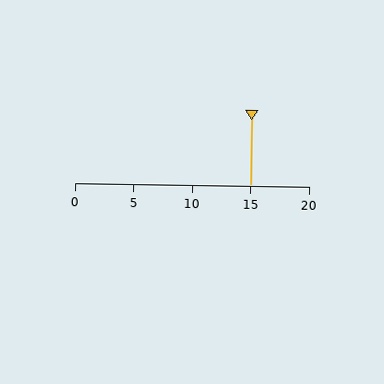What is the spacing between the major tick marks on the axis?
The major ticks are spaced 5 apart.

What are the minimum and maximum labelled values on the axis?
The axis runs from 0 to 20.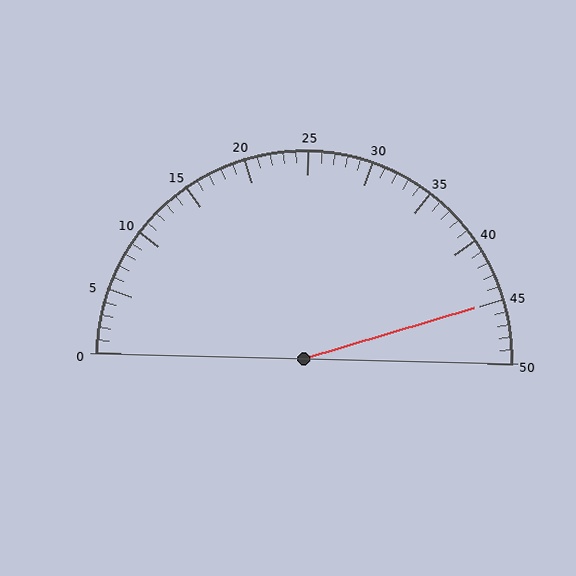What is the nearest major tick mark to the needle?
The nearest major tick mark is 45.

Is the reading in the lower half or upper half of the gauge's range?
The reading is in the upper half of the range (0 to 50).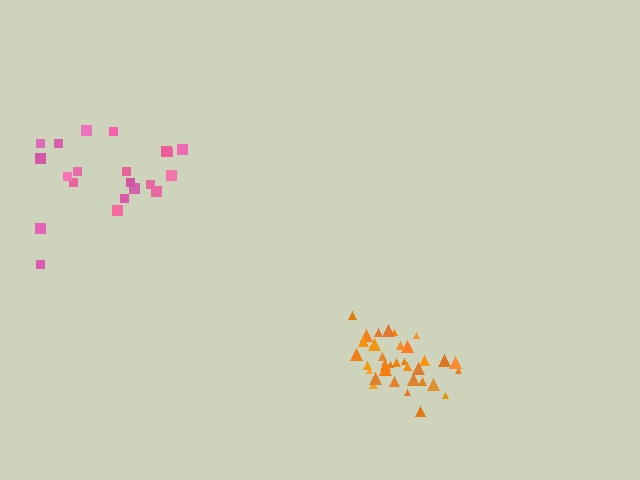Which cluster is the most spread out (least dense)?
Pink.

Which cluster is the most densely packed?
Orange.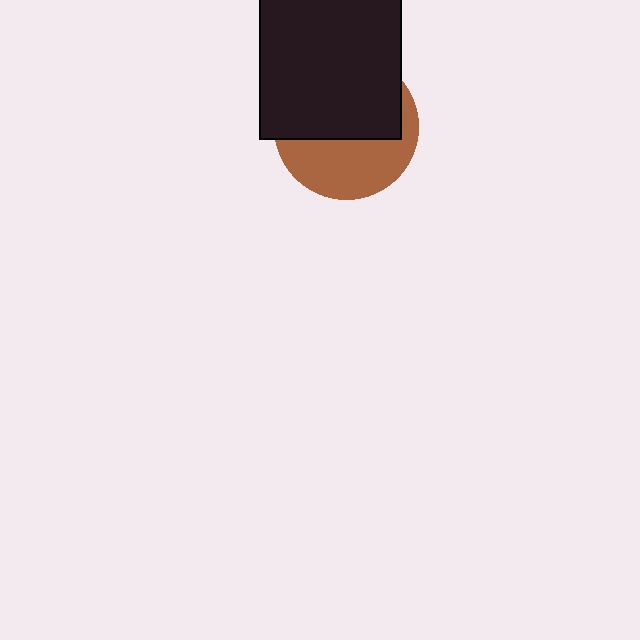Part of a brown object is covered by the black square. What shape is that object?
It is a circle.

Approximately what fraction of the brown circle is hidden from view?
Roughly 56% of the brown circle is hidden behind the black square.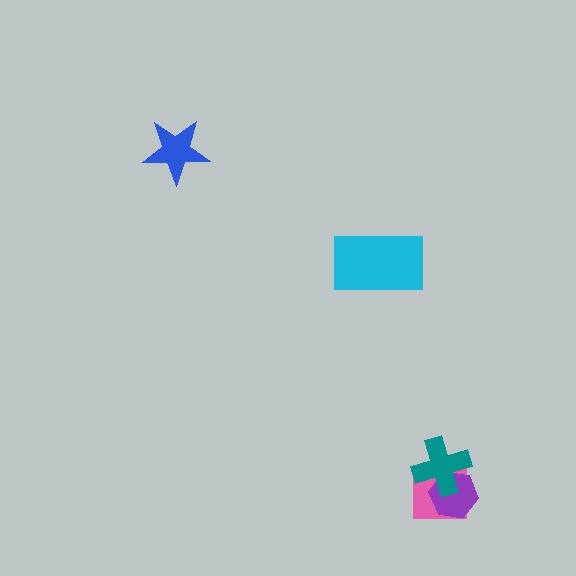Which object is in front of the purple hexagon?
The teal cross is in front of the purple hexagon.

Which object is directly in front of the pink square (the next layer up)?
The purple hexagon is directly in front of the pink square.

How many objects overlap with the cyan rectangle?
0 objects overlap with the cyan rectangle.